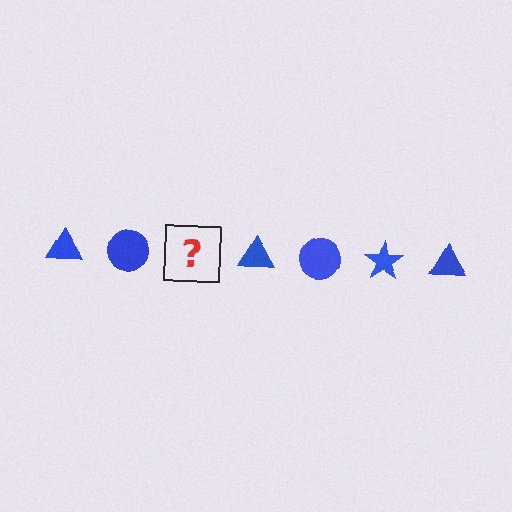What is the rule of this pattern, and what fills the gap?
The rule is that the pattern cycles through triangle, circle, star shapes in blue. The gap should be filled with a blue star.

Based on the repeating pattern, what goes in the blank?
The blank should be a blue star.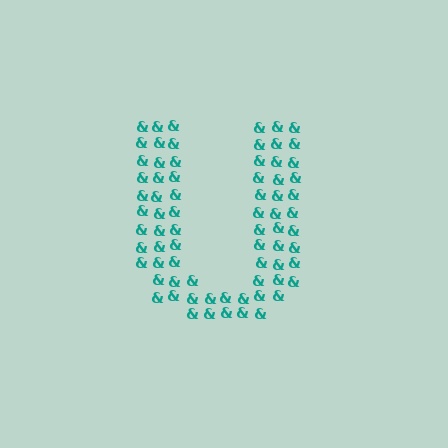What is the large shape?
The large shape is the letter U.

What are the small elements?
The small elements are ampersands.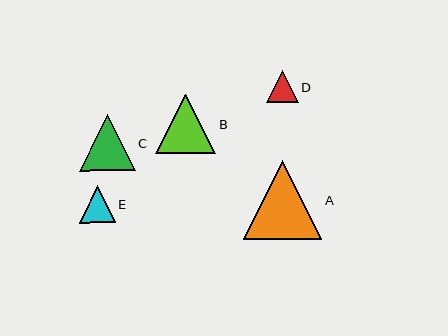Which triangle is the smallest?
Triangle D is the smallest with a size of approximately 32 pixels.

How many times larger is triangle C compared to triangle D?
Triangle C is approximately 1.7 times the size of triangle D.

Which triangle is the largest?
Triangle A is the largest with a size of approximately 79 pixels.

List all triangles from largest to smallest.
From largest to smallest: A, B, C, E, D.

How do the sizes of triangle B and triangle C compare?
Triangle B and triangle C are approximately the same size.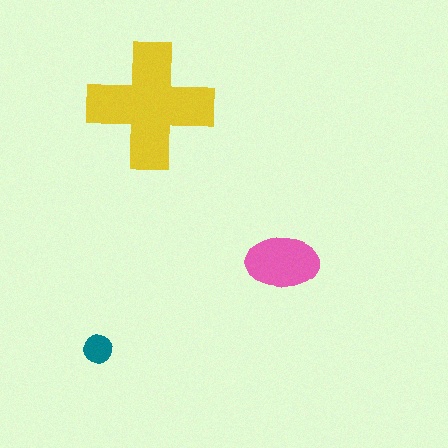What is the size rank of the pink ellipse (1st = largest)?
2nd.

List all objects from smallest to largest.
The teal circle, the pink ellipse, the yellow cross.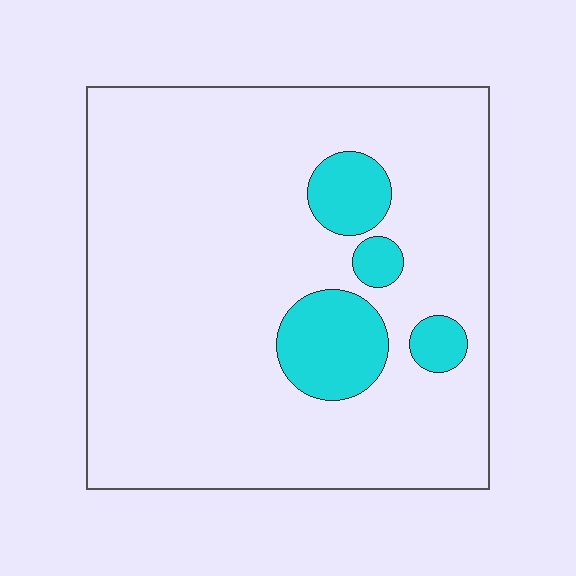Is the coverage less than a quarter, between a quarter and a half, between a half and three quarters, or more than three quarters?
Less than a quarter.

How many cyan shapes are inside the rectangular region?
4.